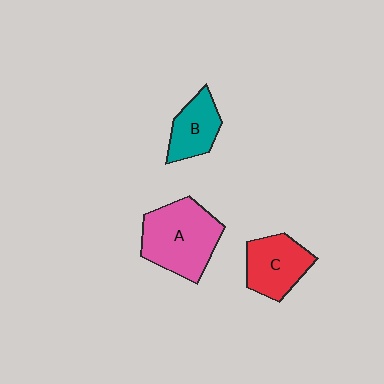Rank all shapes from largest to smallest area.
From largest to smallest: A (pink), C (red), B (teal).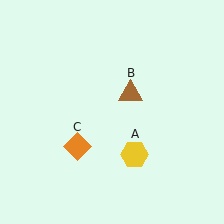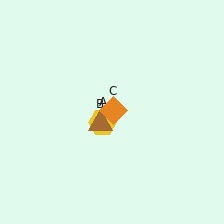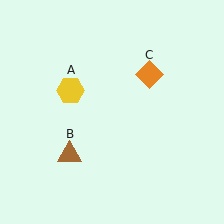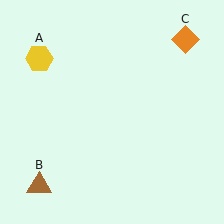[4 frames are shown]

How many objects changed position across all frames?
3 objects changed position: yellow hexagon (object A), brown triangle (object B), orange diamond (object C).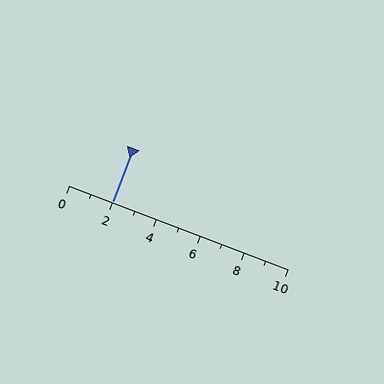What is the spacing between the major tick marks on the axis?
The major ticks are spaced 2 apart.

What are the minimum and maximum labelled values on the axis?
The axis runs from 0 to 10.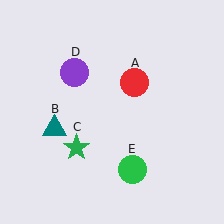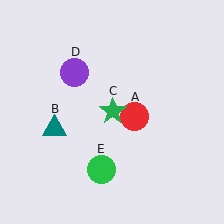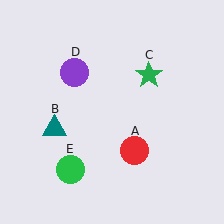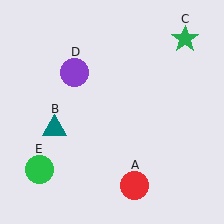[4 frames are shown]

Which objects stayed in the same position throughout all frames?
Teal triangle (object B) and purple circle (object D) remained stationary.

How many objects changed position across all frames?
3 objects changed position: red circle (object A), green star (object C), green circle (object E).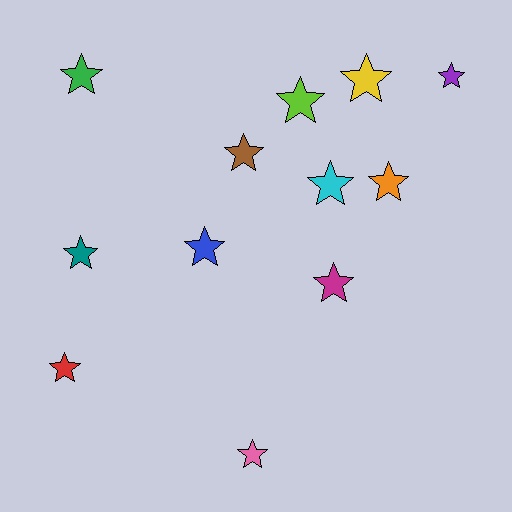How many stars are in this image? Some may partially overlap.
There are 12 stars.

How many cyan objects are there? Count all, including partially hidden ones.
There is 1 cyan object.